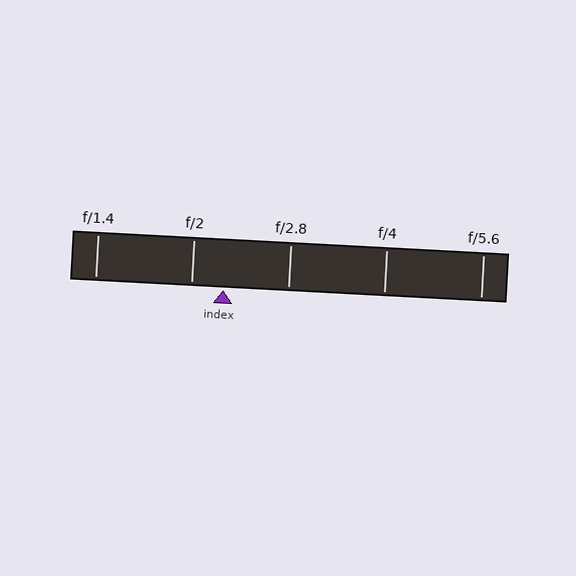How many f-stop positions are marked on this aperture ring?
There are 5 f-stop positions marked.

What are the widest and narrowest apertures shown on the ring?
The widest aperture shown is f/1.4 and the narrowest is f/5.6.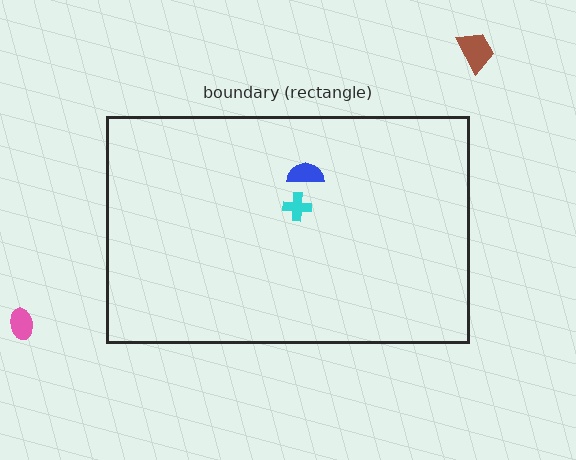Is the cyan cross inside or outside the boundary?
Inside.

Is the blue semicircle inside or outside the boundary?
Inside.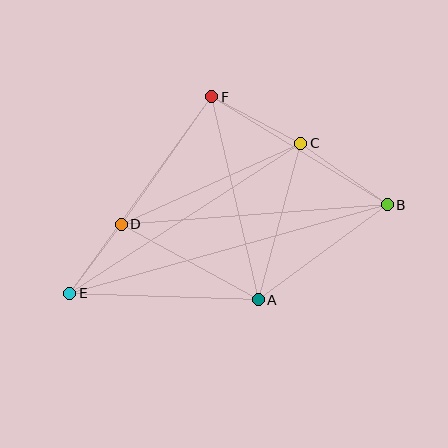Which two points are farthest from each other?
Points B and E are farthest from each other.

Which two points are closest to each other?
Points D and E are closest to each other.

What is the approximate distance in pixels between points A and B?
The distance between A and B is approximately 160 pixels.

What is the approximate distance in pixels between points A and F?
The distance between A and F is approximately 208 pixels.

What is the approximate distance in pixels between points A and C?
The distance between A and C is approximately 162 pixels.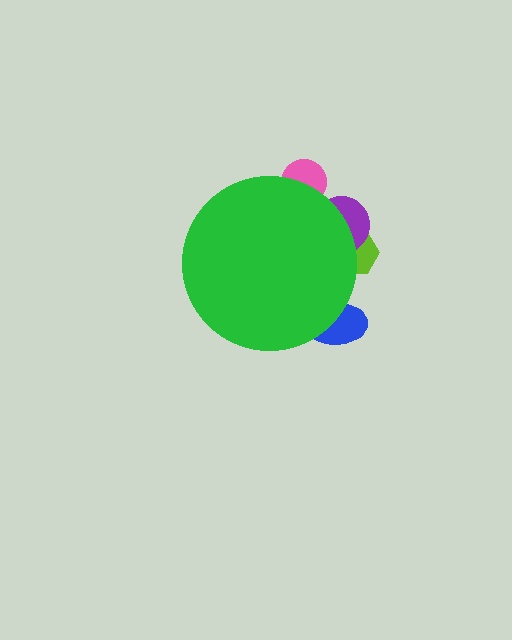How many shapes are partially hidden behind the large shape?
4 shapes are partially hidden.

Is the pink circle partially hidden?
Yes, the pink circle is partially hidden behind the green circle.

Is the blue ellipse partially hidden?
Yes, the blue ellipse is partially hidden behind the green circle.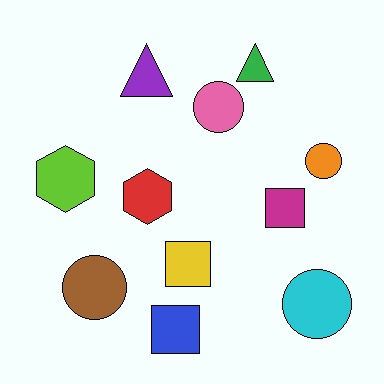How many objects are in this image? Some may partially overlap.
There are 11 objects.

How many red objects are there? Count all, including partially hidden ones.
There is 1 red object.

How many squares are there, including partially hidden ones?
There are 3 squares.